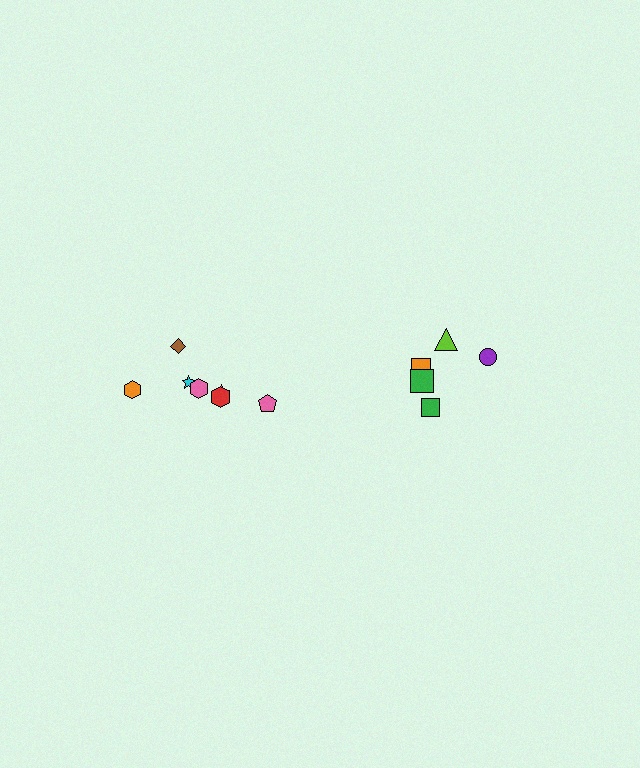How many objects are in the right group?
There are 5 objects.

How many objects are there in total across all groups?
There are 12 objects.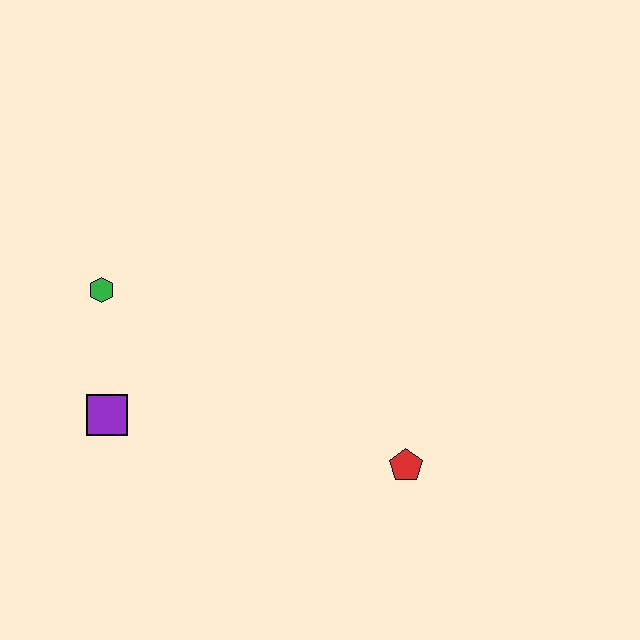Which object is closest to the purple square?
The green hexagon is closest to the purple square.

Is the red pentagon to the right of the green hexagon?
Yes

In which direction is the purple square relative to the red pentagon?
The purple square is to the left of the red pentagon.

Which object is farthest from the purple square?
The red pentagon is farthest from the purple square.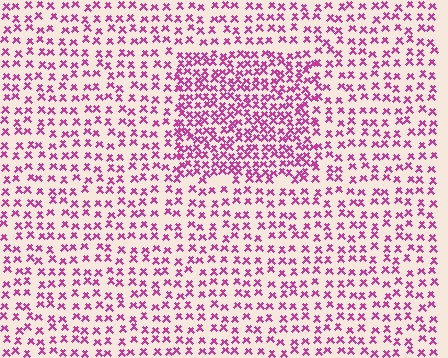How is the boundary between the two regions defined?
The boundary is defined by a change in element density (approximately 1.9x ratio). All elements are the same color, size, and shape.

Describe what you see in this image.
The image contains small magenta elements arranged at two different densities. A rectangle-shaped region is visible where the elements are more densely packed than the surrounding area.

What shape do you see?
I see a rectangle.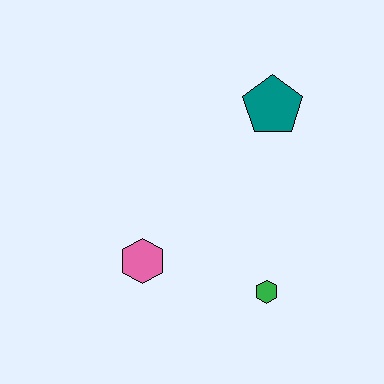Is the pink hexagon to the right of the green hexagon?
No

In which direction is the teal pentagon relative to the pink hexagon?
The teal pentagon is above the pink hexagon.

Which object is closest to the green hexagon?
The pink hexagon is closest to the green hexagon.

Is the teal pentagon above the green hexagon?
Yes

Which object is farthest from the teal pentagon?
The pink hexagon is farthest from the teal pentagon.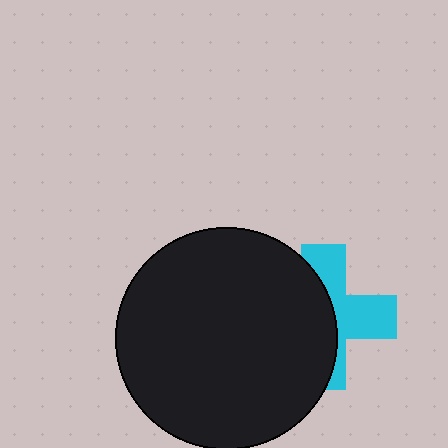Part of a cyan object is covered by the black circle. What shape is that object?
It is a cross.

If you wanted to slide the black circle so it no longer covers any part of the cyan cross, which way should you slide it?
Slide it left — that is the most direct way to separate the two shapes.